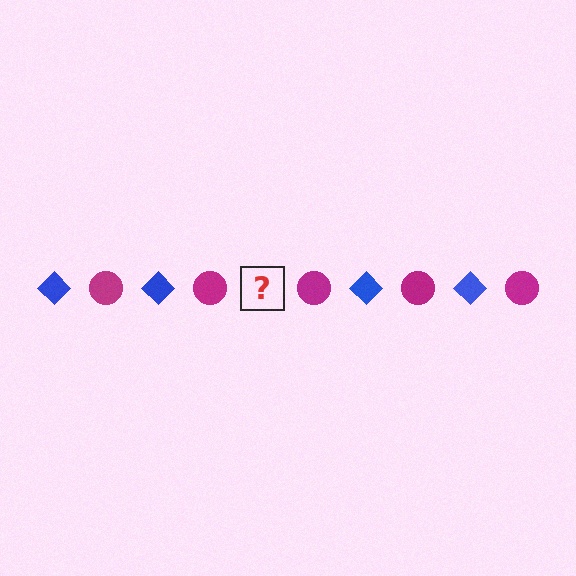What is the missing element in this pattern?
The missing element is a blue diamond.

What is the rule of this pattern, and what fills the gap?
The rule is that the pattern alternates between blue diamond and magenta circle. The gap should be filled with a blue diamond.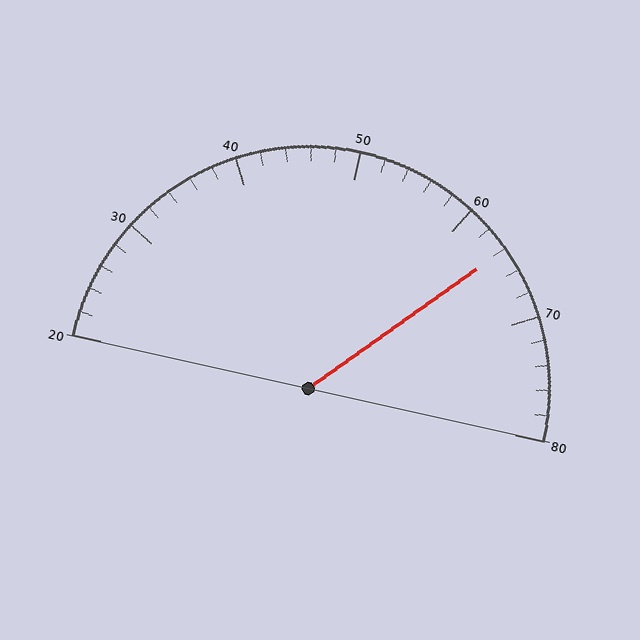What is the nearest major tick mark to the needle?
The nearest major tick mark is 60.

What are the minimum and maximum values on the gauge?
The gauge ranges from 20 to 80.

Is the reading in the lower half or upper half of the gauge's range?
The reading is in the upper half of the range (20 to 80).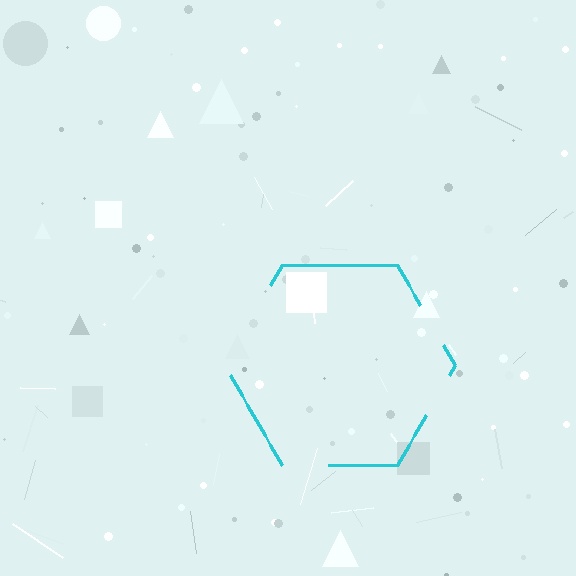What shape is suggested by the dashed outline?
The dashed outline suggests a hexagon.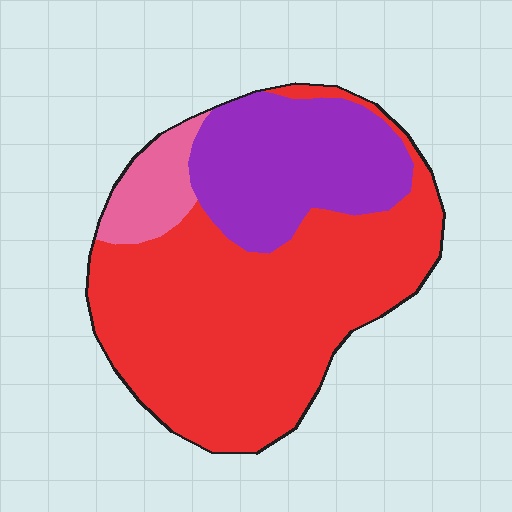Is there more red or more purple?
Red.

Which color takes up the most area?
Red, at roughly 65%.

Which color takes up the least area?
Pink, at roughly 10%.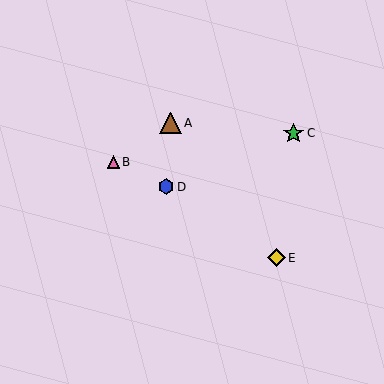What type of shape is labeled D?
Shape D is a blue hexagon.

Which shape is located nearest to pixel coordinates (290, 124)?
The green star (labeled C) at (293, 133) is nearest to that location.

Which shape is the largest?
The brown triangle (labeled A) is the largest.